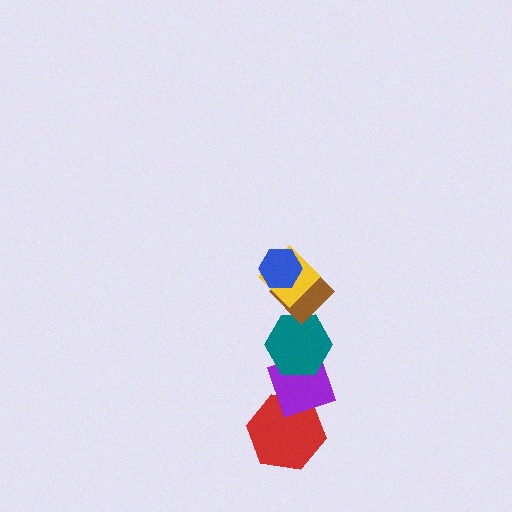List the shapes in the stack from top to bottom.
From top to bottom: the blue hexagon, the yellow diamond, the brown diamond, the teal hexagon, the purple diamond, the red hexagon.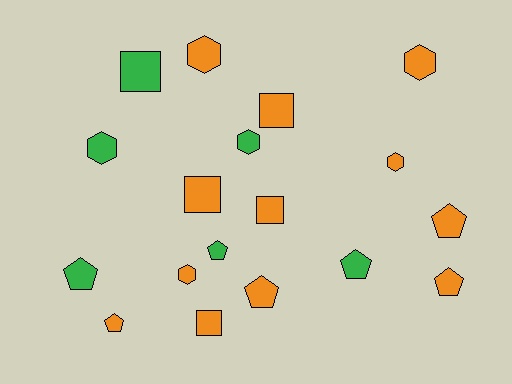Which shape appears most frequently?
Pentagon, with 7 objects.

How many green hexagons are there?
There are 2 green hexagons.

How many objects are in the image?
There are 18 objects.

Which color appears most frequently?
Orange, with 12 objects.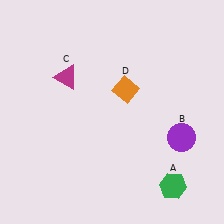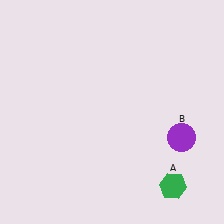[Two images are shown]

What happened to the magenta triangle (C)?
The magenta triangle (C) was removed in Image 2. It was in the top-left area of Image 1.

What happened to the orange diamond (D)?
The orange diamond (D) was removed in Image 2. It was in the top-right area of Image 1.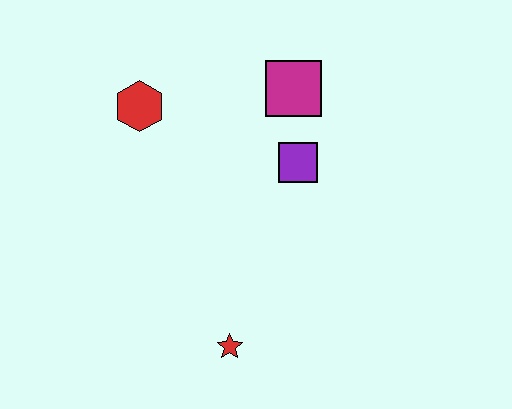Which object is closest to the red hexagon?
The magenta square is closest to the red hexagon.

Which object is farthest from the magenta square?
The red star is farthest from the magenta square.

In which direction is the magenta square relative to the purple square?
The magenta square is above the purple square.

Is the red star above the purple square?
No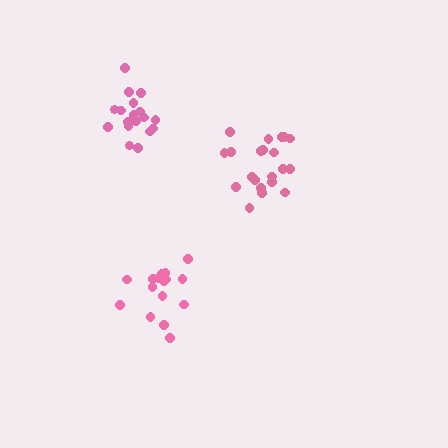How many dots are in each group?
Group 1: 18 dots, Group 2: 21 dots, Group 3: 16 dots (55 total).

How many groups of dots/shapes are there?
There are 3 groups.